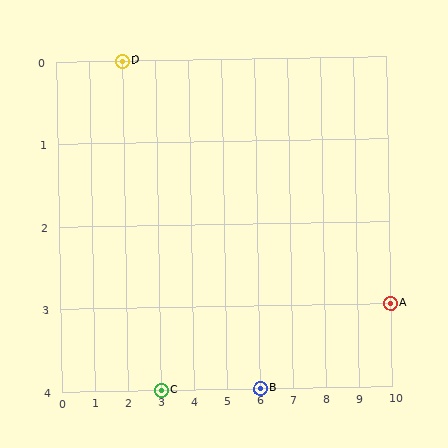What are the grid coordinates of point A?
Point A is at grid coordinates (10, 3).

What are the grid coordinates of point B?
Point B is at grid coordinates (6, 4).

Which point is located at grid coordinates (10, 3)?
Point A is at (10, 3).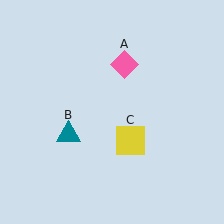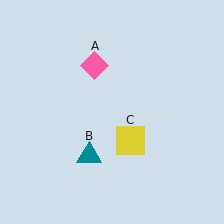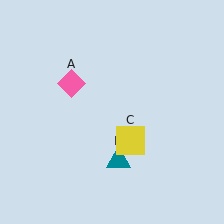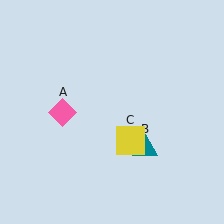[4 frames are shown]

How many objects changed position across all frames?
2 objects changed position: pink diamond (object A), teal triangle (object B).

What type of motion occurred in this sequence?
The pink diamond (object A), teal triangle (object B) rotated counterclockwise around the center of the scene.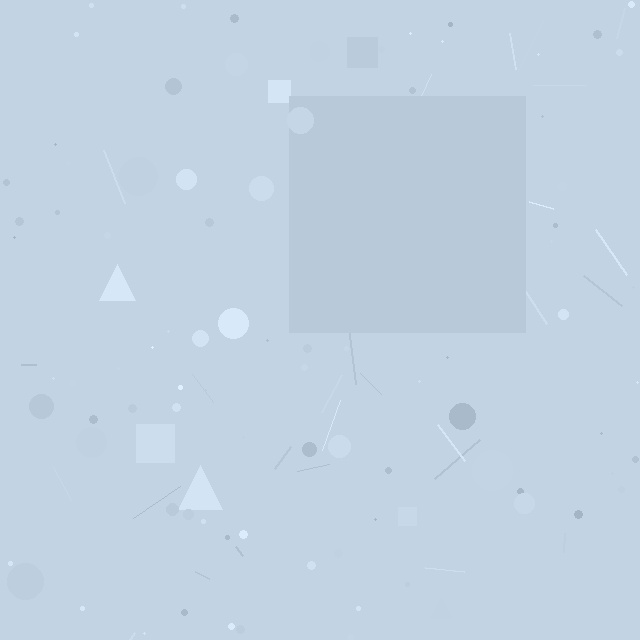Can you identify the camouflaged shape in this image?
The camouflaged shape is a square.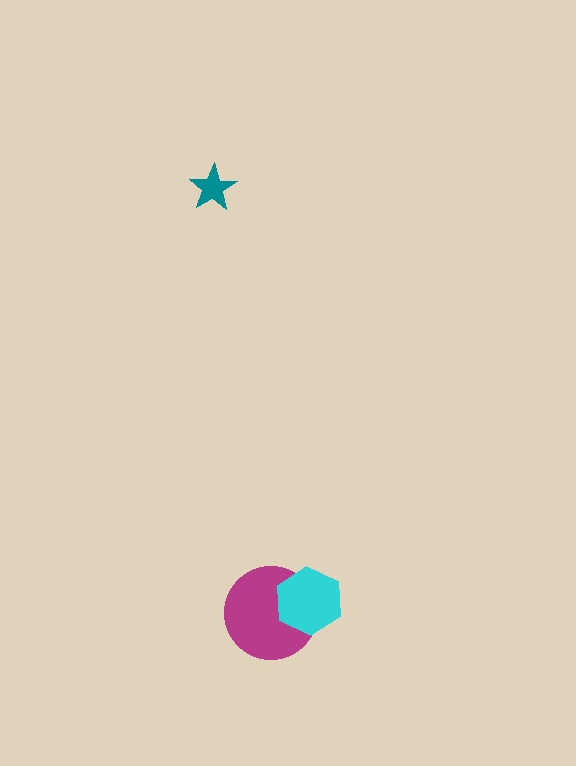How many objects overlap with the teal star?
0 objects overlap with the teal star.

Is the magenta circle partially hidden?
Yes, it is partially covered by another shape.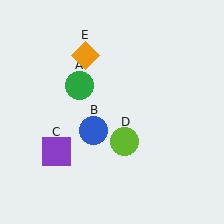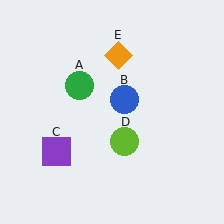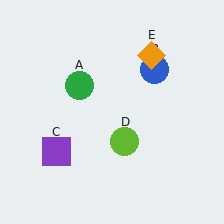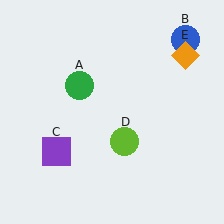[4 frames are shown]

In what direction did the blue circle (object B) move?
The blue circle (object B) moved up and to the right.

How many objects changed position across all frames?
2 objects changed position: blue circle (object B), orange diamond (object E).